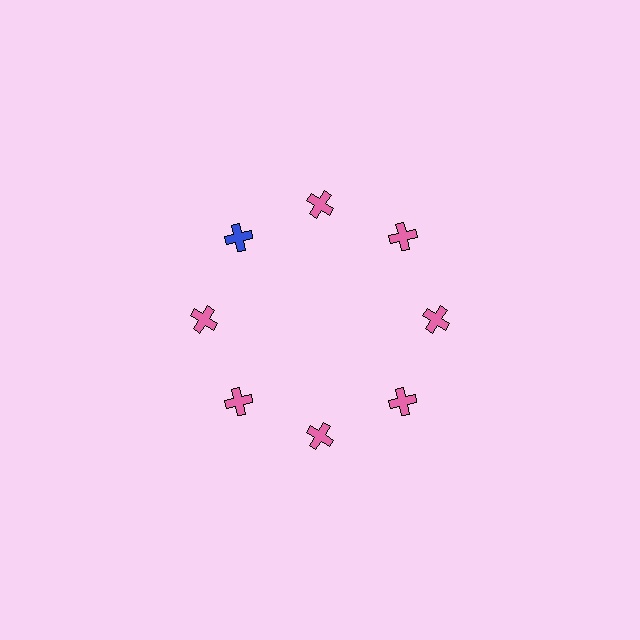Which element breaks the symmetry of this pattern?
The blue cross at roughly the 10 o'clock position breaks the symmetry. All other shapes are pink crosses.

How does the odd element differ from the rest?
It has a different color: blue instead of pink.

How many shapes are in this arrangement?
There are 8 shapes arranged in a ring pattern.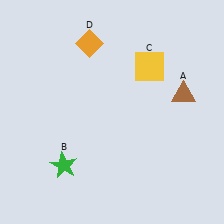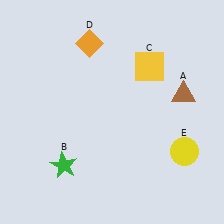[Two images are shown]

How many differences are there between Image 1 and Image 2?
There is 1 difference between the two images.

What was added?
A yellow circle (E) was added in Image 2.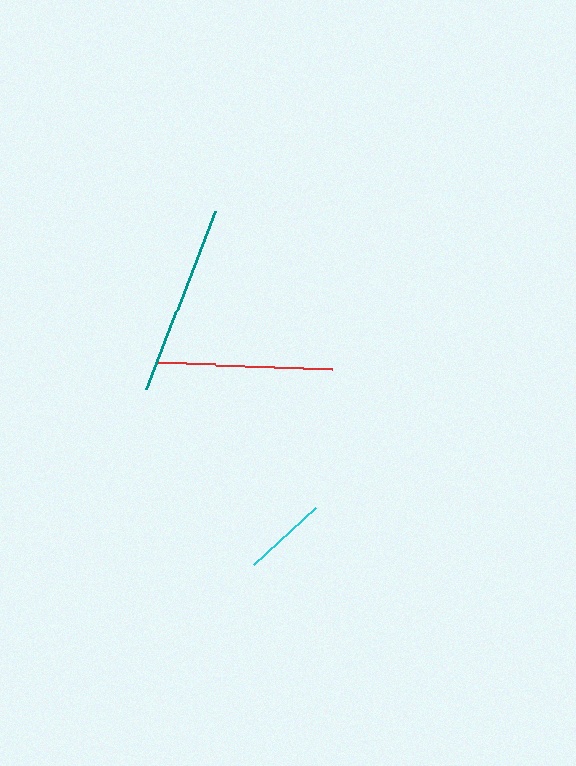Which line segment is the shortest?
The cyan line is the shortest at approximately 85 pixels.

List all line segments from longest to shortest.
From longest to shortest: teal, red, cyan.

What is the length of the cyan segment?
The cyan segment is approximately 85 pixels long.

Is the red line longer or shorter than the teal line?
The teal line is longer than the red line.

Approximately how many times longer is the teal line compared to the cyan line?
The teal line is approximately 2.2 times the length of the cyan line.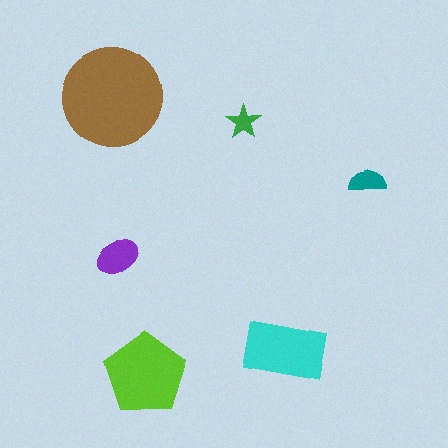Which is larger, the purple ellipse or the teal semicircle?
The purple ellipse.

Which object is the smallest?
The green star.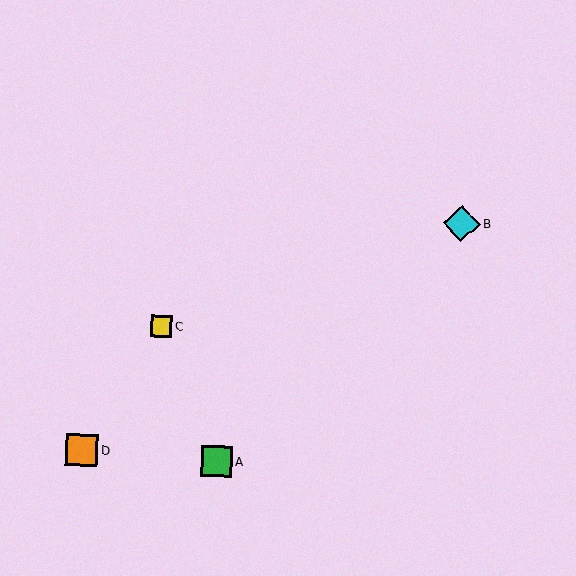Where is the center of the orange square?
The center of the orange square is at (82, 450).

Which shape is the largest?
The cyan diamond (labeled B) is the largest.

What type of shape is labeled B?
Shape B is a cyan diamond.